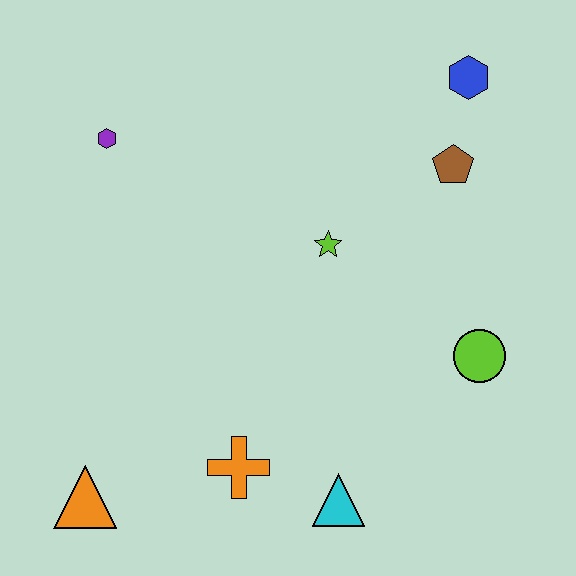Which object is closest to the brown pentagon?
The blue hexagon is closest to the brown pentagon.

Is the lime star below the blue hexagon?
Yes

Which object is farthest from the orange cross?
The blue hexagon is farthest from the orange cross.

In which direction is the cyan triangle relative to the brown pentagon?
The cyan triangle is below the brown pentagon.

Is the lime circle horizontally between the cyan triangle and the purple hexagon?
No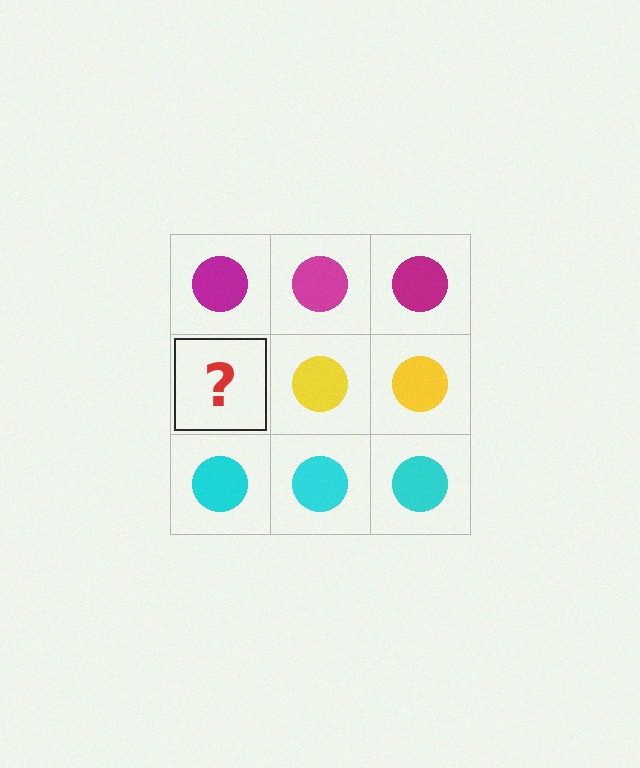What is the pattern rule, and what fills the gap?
The rule is that each row has a consistent color. The gap should be filled with a yellow circle.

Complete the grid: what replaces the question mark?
The question mark should be replaced with a yellow circle.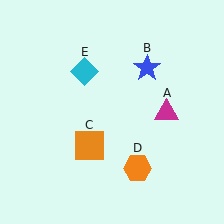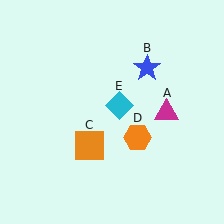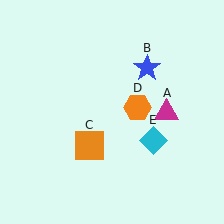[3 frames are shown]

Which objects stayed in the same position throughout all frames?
Magenta triangle (object A) and blue star (object B) and orange square (object C) remained stationary.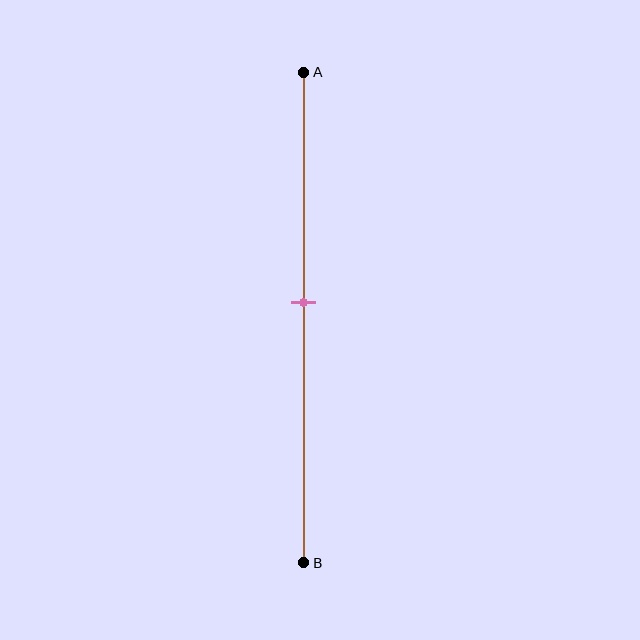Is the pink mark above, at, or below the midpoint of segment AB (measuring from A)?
The pink mark is approximately at the midpoint of segment AB.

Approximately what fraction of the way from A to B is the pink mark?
The pink mark is approximately 45% of the way from A to B.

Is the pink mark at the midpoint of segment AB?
Yes, the mark is approximately at the midpoint.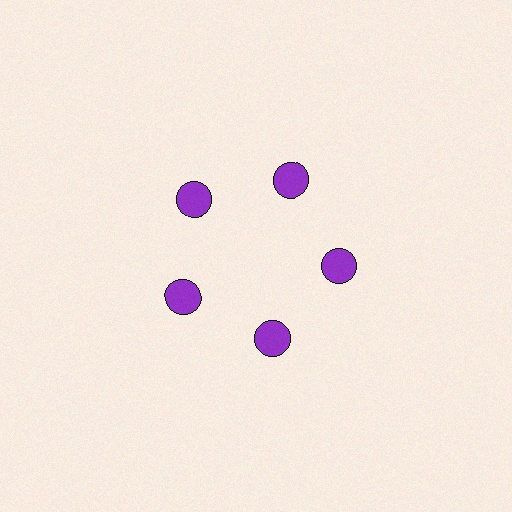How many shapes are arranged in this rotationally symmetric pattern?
There are 5 shapes, arranged in 5 groups of 1.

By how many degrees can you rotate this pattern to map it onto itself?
The pattern maps onto itself every 72 degrees of rotation.